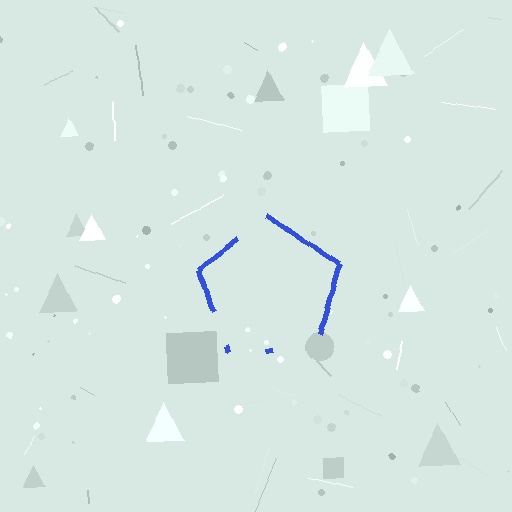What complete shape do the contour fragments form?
The contour fragments form a pentagon.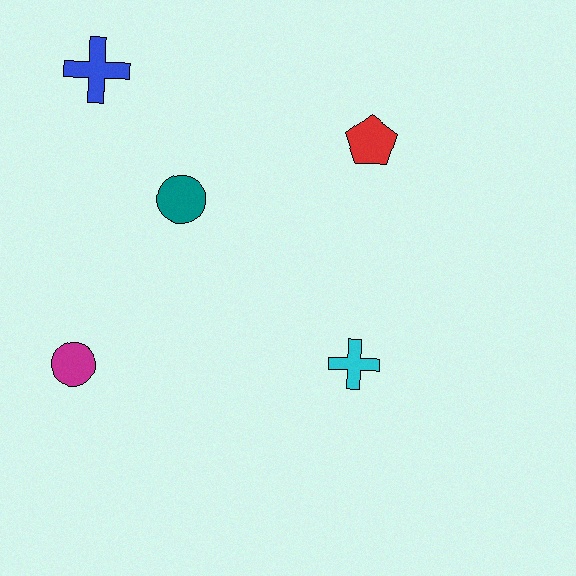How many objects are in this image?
There are 5 objects.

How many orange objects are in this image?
There are no orange objects.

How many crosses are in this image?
There are 2 crosses.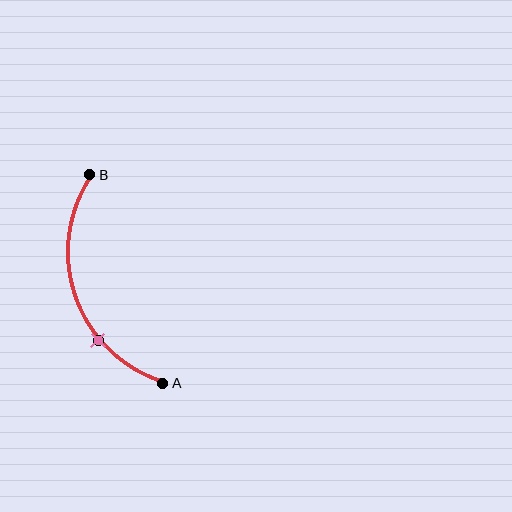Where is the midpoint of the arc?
The arc midpoint is the point on the curve farthest from the straight line joining A and B. It sits to the left of that line.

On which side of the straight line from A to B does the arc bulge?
The arc bulges to the left of the straight line connecting A and B.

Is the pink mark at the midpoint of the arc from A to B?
No. The pink mark lies on the arc but is closer to endpoint A. The arc midpoint would be at the point on the curve equidistant along the arc from both A and B.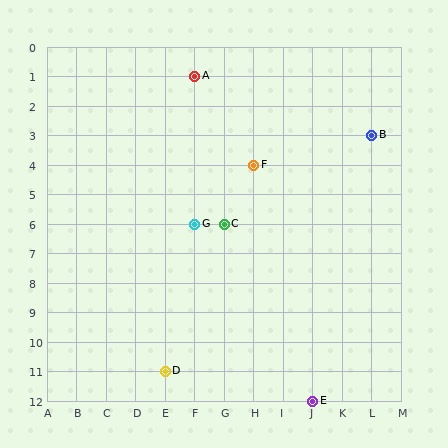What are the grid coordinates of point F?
Point F is at grid coordinates (H, 4).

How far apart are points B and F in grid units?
Points B and F are 4 columns and 1 row apart (about 4.1 grid units diagonally).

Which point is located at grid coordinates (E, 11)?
Point D is at (E, 11).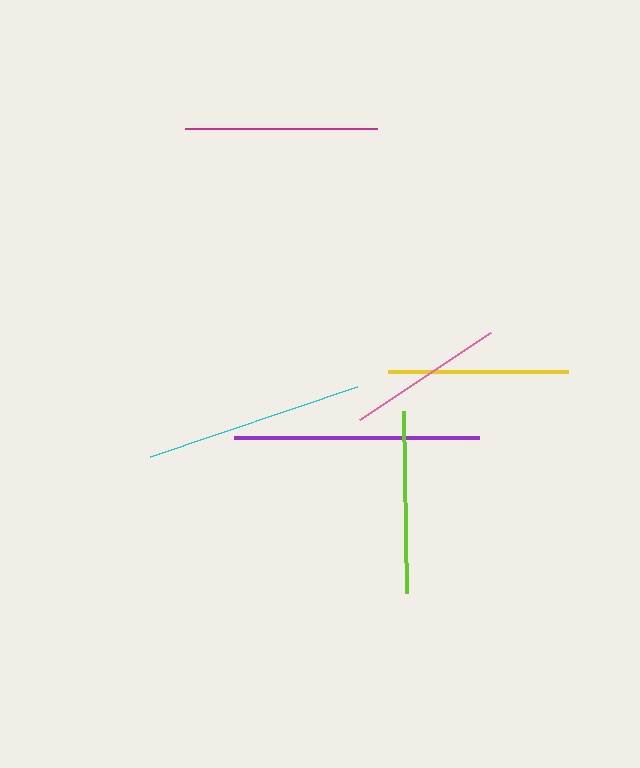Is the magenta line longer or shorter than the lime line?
The magenta line is longer than the lime line.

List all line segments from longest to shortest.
From longest to shortest: purple, cyan, magenta, lime, yellow, pink.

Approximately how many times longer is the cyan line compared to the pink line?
The cyan line is approximately 1.4 times the length of the pink line.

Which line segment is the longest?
The purple line is the longest at approximately 245 pixels.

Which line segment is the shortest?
The pink line is the shortest at approximately 157 pixels.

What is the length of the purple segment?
The purple segment is approximately 245 pixels long.